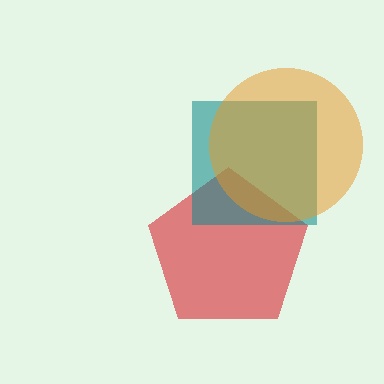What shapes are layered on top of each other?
The layered shapes are: a red pentagon, a teal square, an orange circle.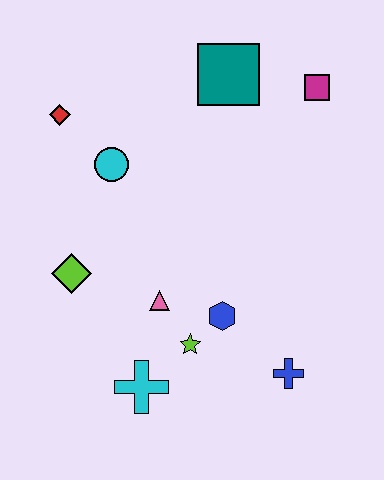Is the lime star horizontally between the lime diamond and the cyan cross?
No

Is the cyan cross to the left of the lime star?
Yes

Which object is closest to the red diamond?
The cyan circle is closest to the red diamond.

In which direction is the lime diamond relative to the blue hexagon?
The lime diamond is to the left of the blue hexagon.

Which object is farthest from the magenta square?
The cyan cross is farthest from the magenta square.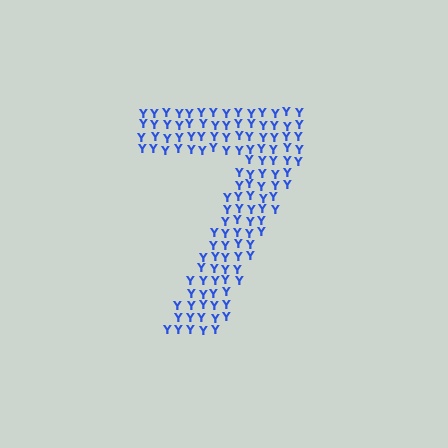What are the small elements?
The small elements are letter Y's.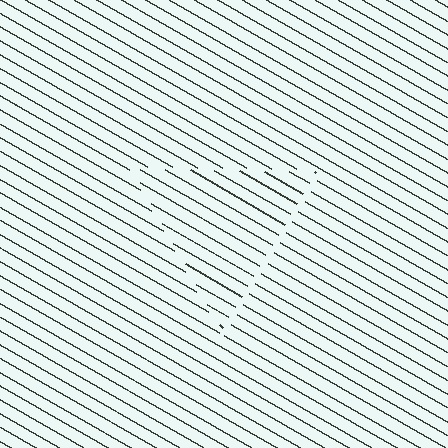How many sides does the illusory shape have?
3 sides — the line-ends trace a triangle.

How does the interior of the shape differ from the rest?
The interior of the shape contains the same grating, shifted by half a period — the contour is defined by the phase discontinuity where line-ends from the inner and outer gratings abut.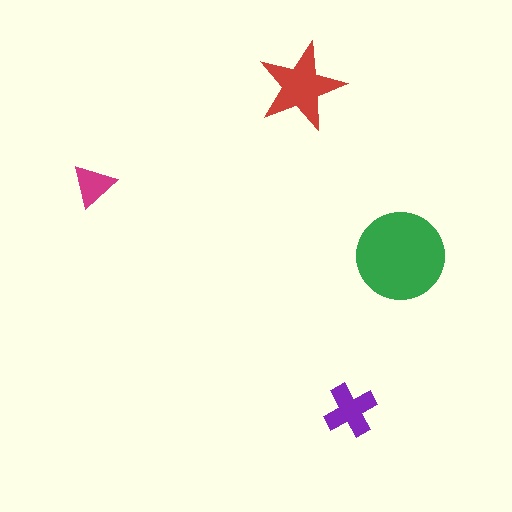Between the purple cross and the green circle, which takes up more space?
The green circle.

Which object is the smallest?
The magenta triangle.